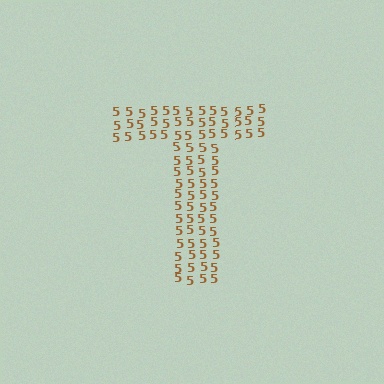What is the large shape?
The large shape is the letter T.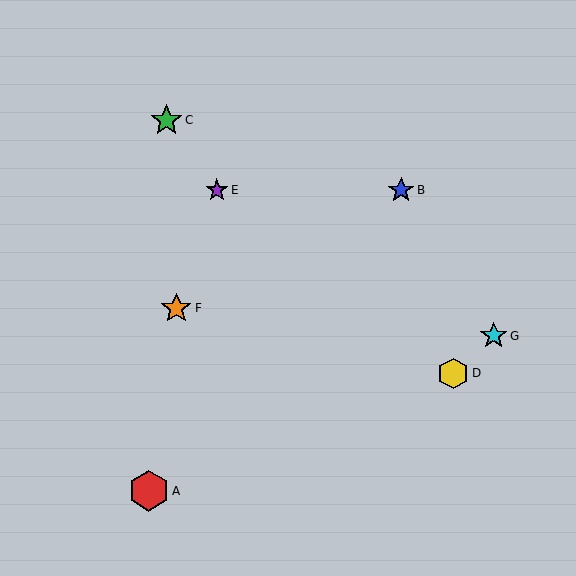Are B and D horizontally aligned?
No, B is at y≈190 and D is at y≈373.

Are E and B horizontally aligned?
Yes, both are at y≈190.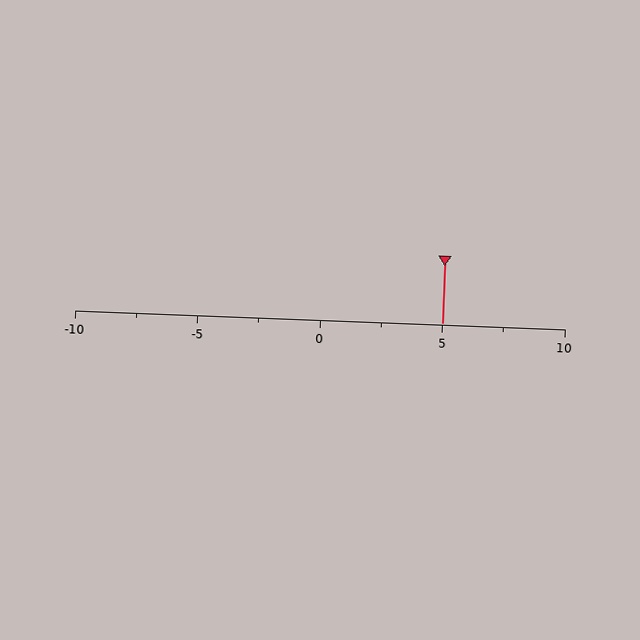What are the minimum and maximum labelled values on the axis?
The axis runs from -10 to 10.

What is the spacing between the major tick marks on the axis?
The major ticks are spaced 5 apart.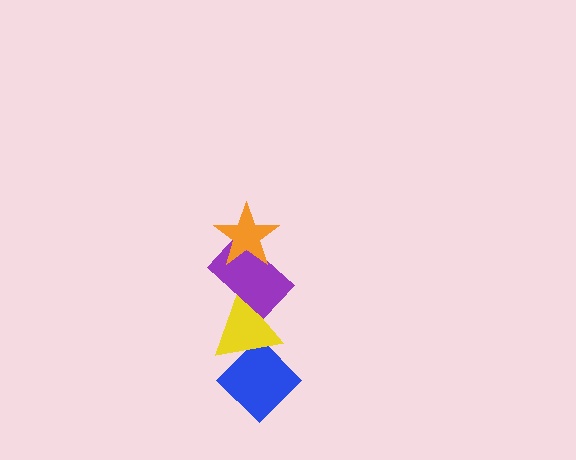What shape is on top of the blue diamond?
The yellow triangle is on top of the blue diamond.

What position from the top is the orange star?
The orange star is 1st from the top.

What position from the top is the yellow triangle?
The yellow triangle is 3rd from the top.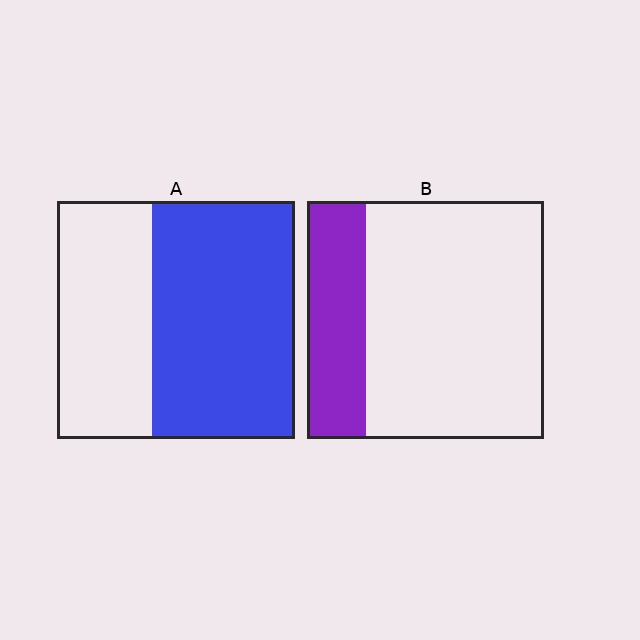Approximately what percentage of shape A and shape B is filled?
A is approximately 60% and B is approximately 25%.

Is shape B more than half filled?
No.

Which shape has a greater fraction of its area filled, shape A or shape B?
Shape A.